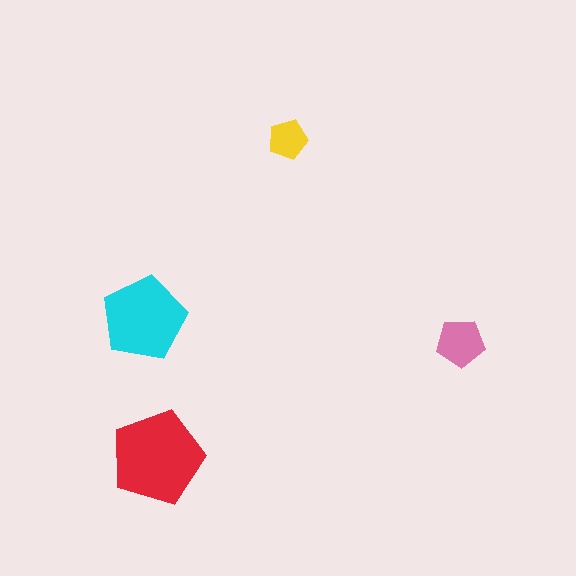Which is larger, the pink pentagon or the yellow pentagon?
The pink one.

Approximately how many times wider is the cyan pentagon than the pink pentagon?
About 1.5 times wider.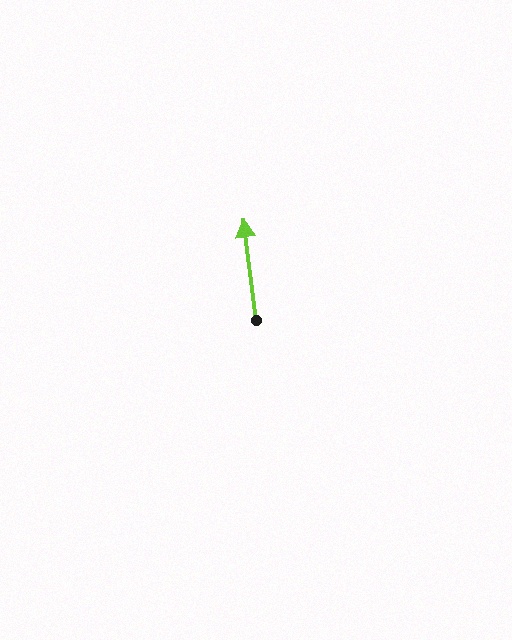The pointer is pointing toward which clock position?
Roughly 12 o'clock.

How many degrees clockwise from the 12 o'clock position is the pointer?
Approximately 353 degrees.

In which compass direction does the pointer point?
North.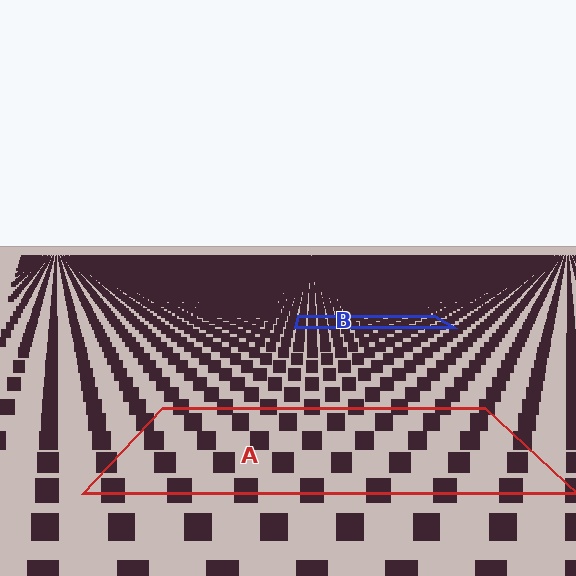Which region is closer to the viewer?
Region A is closer. The texture elements there are larger and more spread out.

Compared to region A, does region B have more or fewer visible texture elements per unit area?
Region B has more texture elements per unit area — they are packed more densely because it is farther away.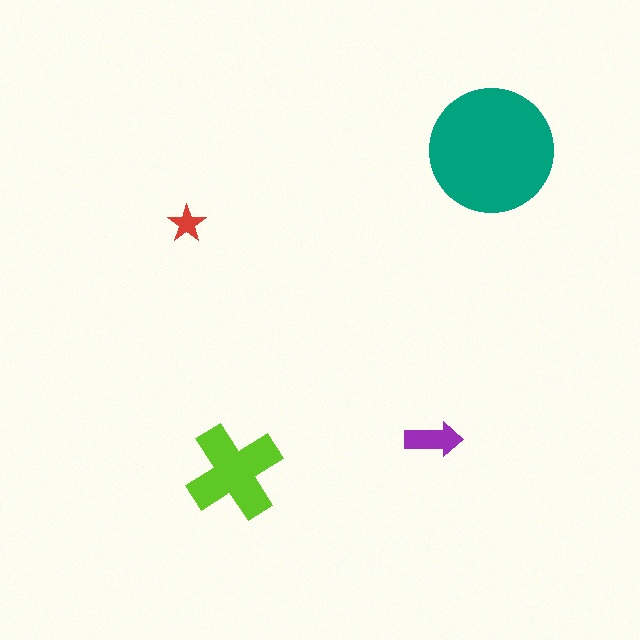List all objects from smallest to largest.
The red star, the purple arrow, the lime cross, the teal circle.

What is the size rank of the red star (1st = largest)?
4th.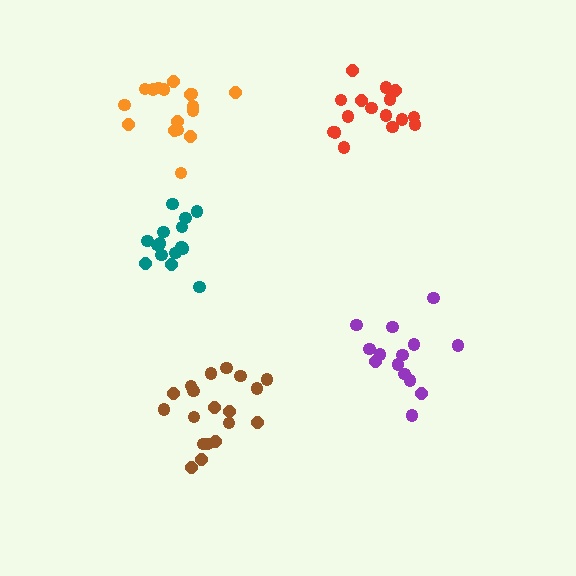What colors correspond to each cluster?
The clusters are colored: teal, red, purple, orange, brown.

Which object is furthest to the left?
The orange cluster is leftmost.